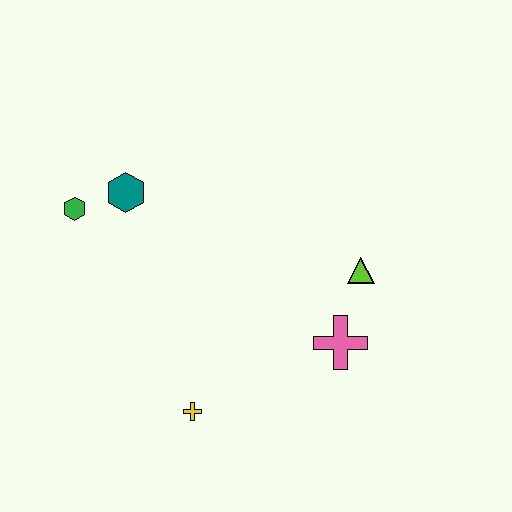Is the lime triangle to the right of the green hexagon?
Yes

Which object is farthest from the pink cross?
The green hexagon is farthest from the pink cross.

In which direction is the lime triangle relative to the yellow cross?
The lime triangle is to the right of the yellow cross.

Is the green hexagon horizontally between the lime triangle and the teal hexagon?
No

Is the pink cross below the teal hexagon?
Yes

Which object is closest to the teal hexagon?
The green hexagon is closest to the teal hexagon.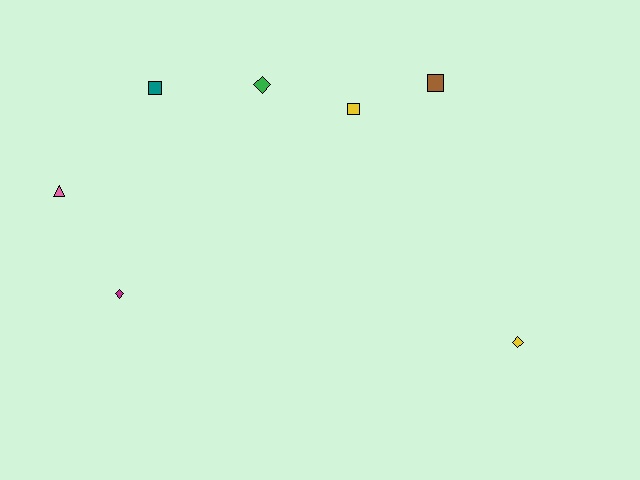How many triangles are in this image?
There is 1 triangle.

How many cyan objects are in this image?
There are no cyan objects.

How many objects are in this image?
There are 7 objects.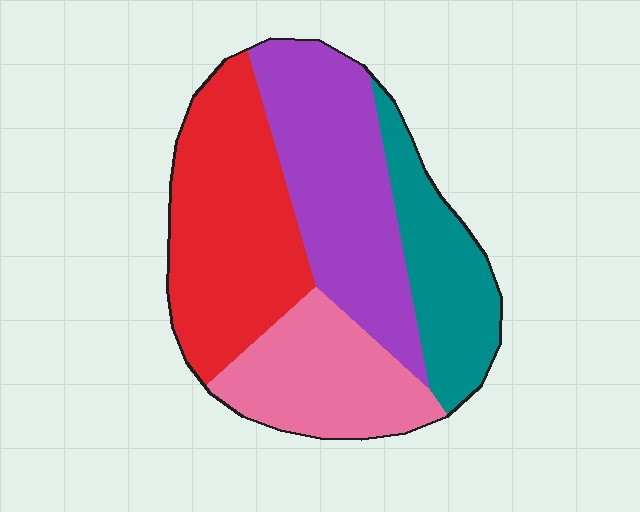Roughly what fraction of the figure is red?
Red covers 31% of the figure.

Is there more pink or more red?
Red.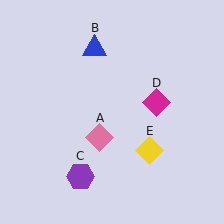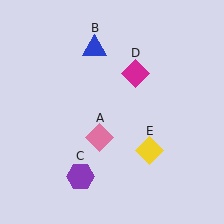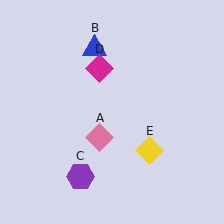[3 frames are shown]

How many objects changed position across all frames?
1 object changed position: magenta diamond (object D).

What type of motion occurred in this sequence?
The magenta diamond (object D) rotated counterclockwise around the center of the scene.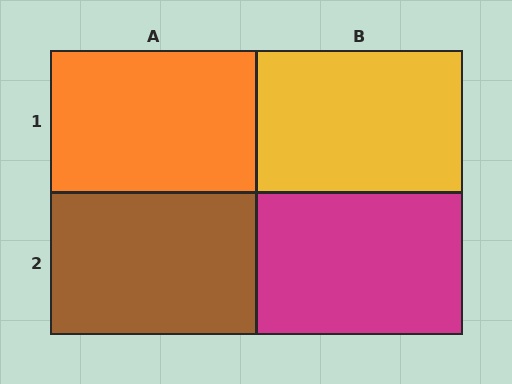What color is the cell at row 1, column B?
Yellow.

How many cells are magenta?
1 cell is magenta.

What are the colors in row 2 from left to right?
Brown, magenta.